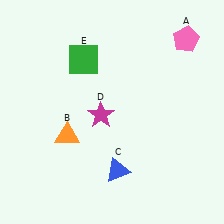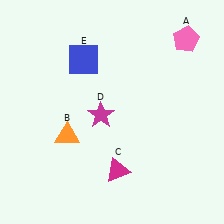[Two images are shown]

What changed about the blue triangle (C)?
In Image 1, C is blue. In Image 2, it changed to magenta.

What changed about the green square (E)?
In Image 1, E is green. In Image 2, it changed to blue.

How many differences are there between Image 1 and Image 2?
There are 2 differences between the two images.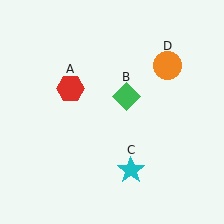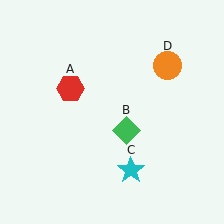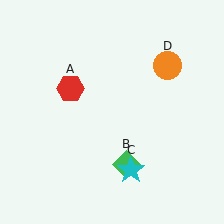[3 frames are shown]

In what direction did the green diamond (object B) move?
The green diamond (object B) moved down.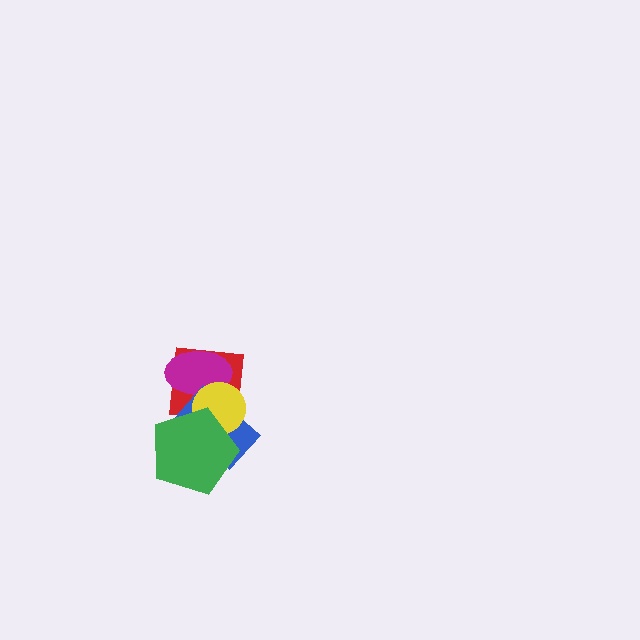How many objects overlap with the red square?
4 objects overlap with the red square.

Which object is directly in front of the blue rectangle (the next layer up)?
The yellow circle is directly in front of the blue rectangle.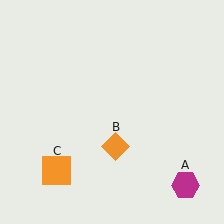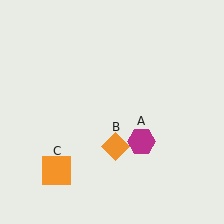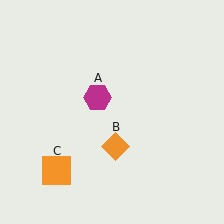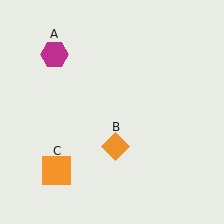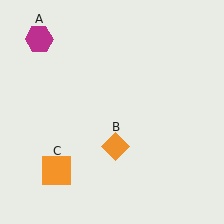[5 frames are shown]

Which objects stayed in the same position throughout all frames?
Orange diamond (object B) and orange square (object C) remained stationary.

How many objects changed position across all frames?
1 object changed position: magenta hexagon (object A).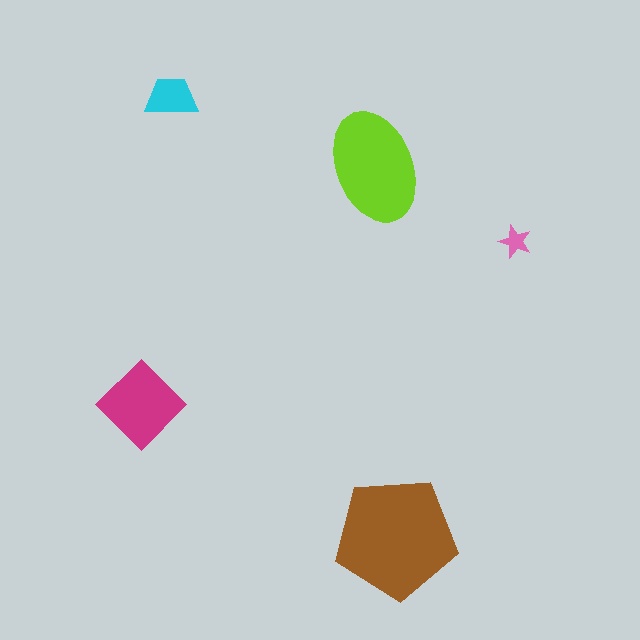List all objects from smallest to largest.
The pink star, the cyan trapezoid, the magenta diamond, the lime ellipse, the brown pentagon.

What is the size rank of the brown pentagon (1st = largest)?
1st.